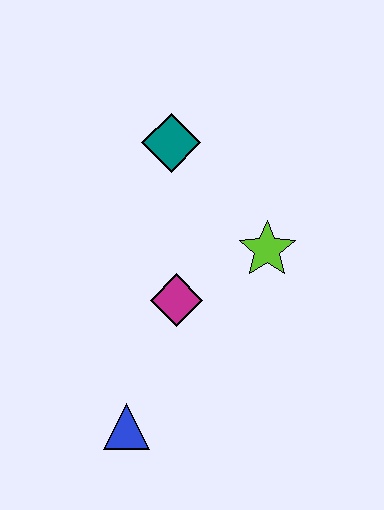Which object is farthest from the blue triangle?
The teal diamond is farthest from the blue triangle.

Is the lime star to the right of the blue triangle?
Yes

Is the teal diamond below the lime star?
No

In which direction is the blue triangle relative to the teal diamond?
The blue triangle is below the teal diamond.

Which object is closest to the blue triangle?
The magenta diamond is closest to the blue triangle.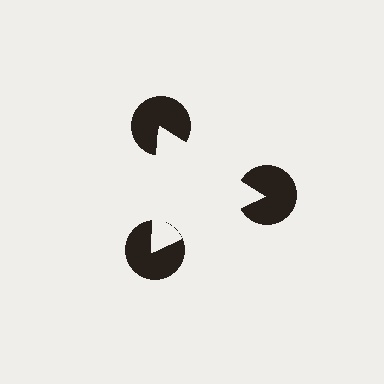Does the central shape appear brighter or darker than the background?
It typically appears slightly brighter than the background, even though no actual brightness change is drawn.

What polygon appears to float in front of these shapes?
An illusory triangle — its edges are inferred from the aligned wedge cuts in the pac-man discs, not physically drawn.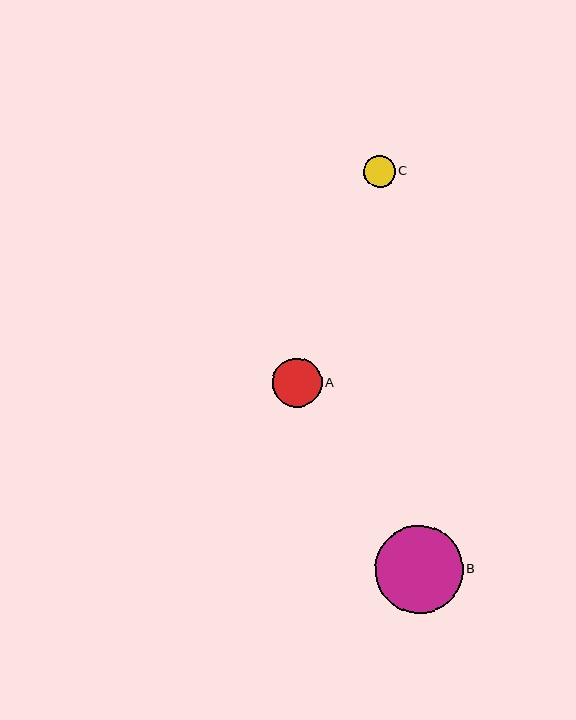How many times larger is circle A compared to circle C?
Circle A is approximately 1.5 times the size of circle C.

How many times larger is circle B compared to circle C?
Circle B is approximately 2.8 times the size of circle C.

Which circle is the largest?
Circle B is the largest with a size of approximately 88 pixels.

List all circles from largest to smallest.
From largest to smallest: B, A, C.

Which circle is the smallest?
Circle C is the smallest with a size of approximately 32 pixels.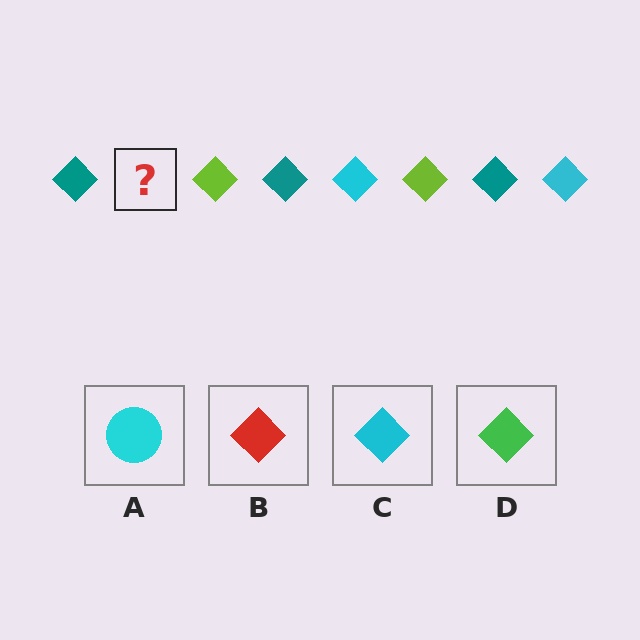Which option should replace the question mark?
Option C.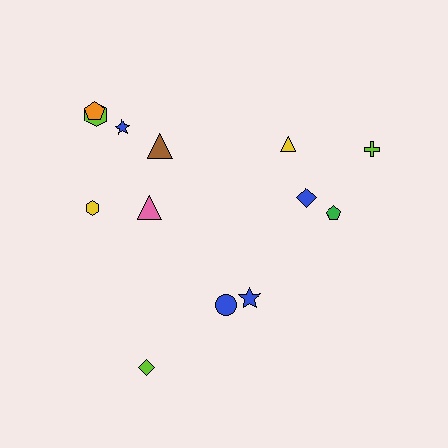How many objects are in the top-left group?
There are 6 objects.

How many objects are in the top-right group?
There are 4 objects.